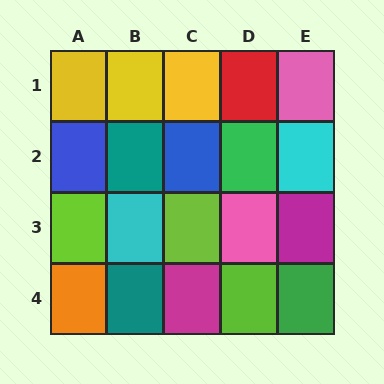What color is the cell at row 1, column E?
Pink.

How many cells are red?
1 cell is red.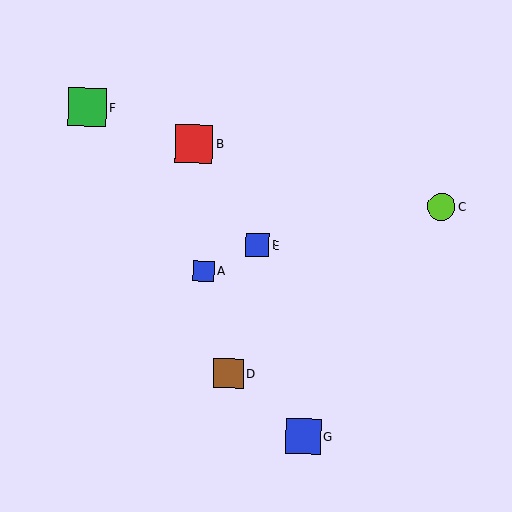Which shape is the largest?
The red square (labeled B) is the largest.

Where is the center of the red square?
The center of the red square is at (194, 144).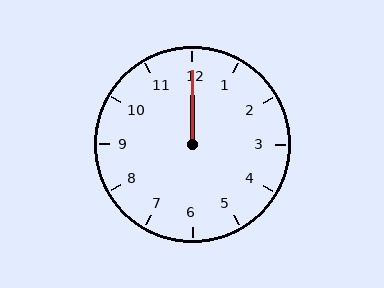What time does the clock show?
12:00.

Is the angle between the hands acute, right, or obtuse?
It is acute.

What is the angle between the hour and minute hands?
Approximately 0 degrees.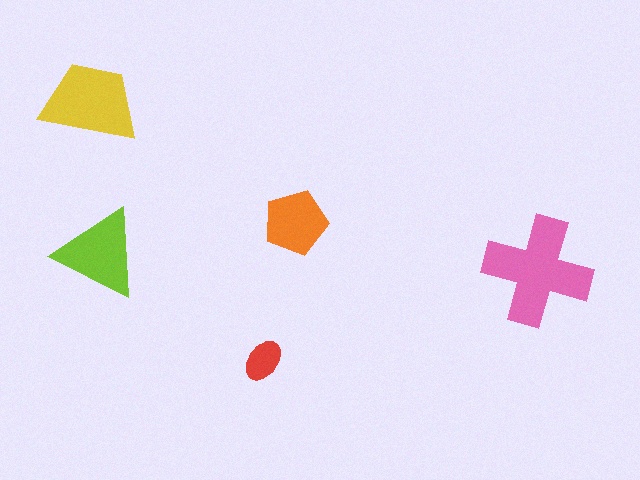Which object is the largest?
The pink cross.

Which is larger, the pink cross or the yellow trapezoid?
The pink cross.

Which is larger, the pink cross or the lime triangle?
The pink cross.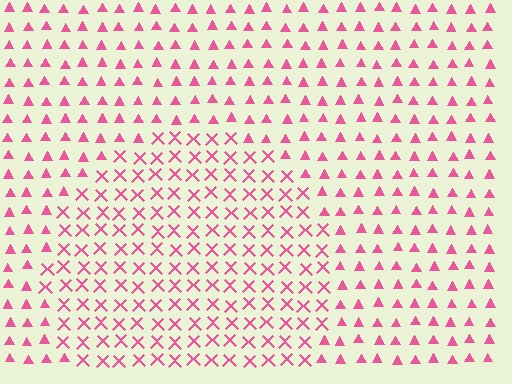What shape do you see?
I see a circle.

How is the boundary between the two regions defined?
The boundary is defined by a change in element shape: X marks inside vs. triangles outside. All elements share the same color and spacing.